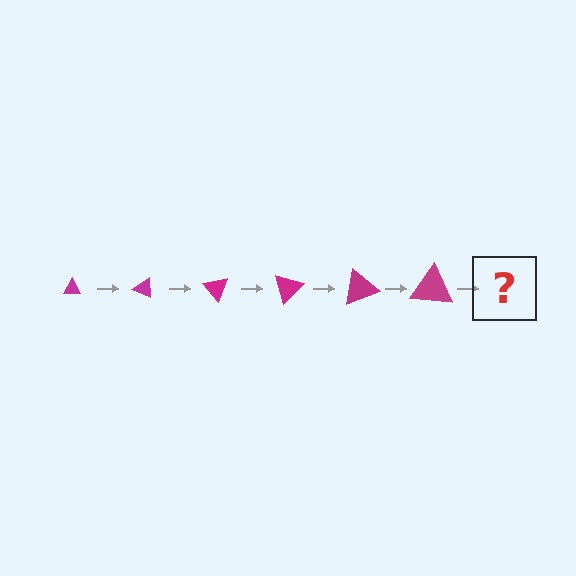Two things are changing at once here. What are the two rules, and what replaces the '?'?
The two rules are that the triangle grows larger each step and it rotates 25 degrees each step. The '?' should be a triangle, larger than the previous one and rotated 150 degrees from the start.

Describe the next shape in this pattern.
It should be a triangle, larger than the previous one and rotated 150 degrees from the start.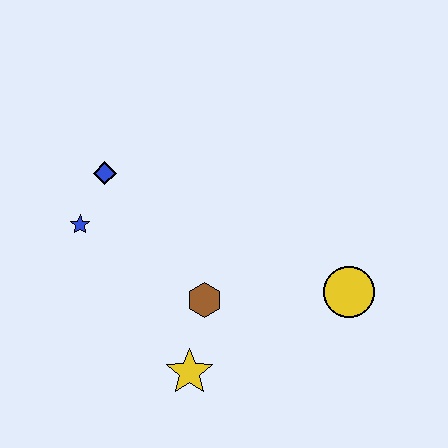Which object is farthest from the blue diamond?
The yellow circle is farthest from the blue diamond.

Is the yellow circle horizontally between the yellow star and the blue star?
No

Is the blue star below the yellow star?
No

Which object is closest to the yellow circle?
The brown hexagon is closest to the yellow circle.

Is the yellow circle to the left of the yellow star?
No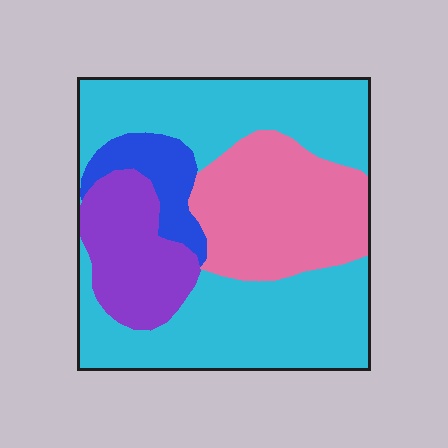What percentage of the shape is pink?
Pink covers roughly 25% of the shape.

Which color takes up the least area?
Blue, at roughly 10%.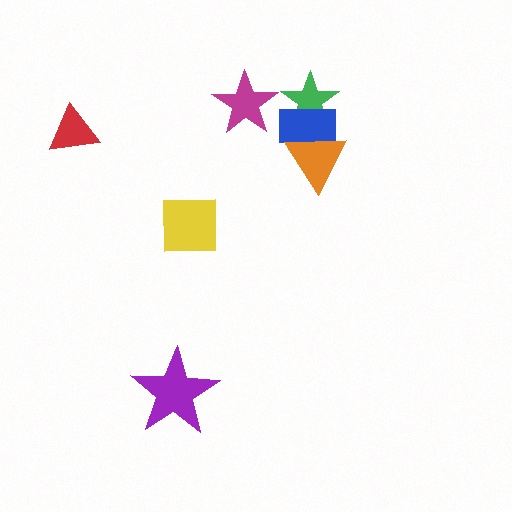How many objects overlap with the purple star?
0 objects overlap with the purple star.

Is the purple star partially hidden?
No, no other shape covers it.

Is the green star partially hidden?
Yes, it is partially covered by another shape.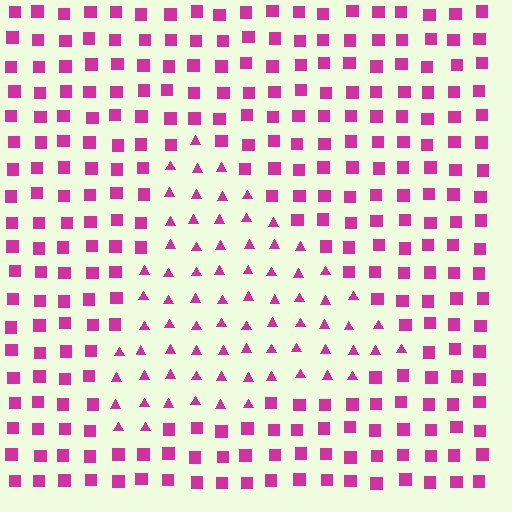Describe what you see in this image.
The image is filled with small magenta elements arranged in a uniform grid. A triangle-shaped region contains triangles, while the surrounding area contains squares. The boundary is defined purely by the change in element shape.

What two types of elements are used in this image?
The image uses triangles inside the triangle region and squares outside it.